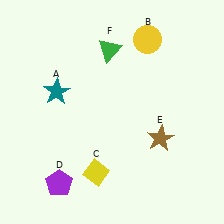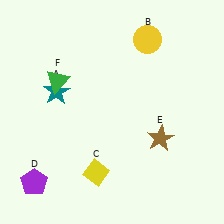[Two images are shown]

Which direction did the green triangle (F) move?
The green triangle (F) moved left.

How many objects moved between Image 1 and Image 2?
2 objects moved between the two images.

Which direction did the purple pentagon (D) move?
The purple pentagon (D) moved left.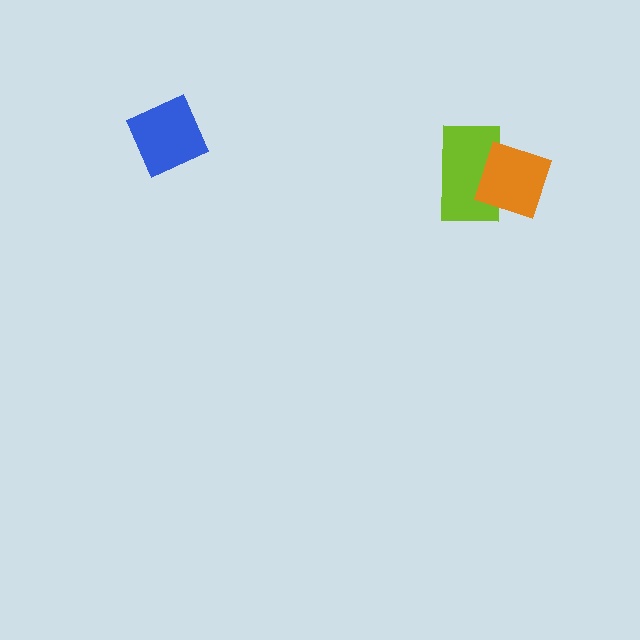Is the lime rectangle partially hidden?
Yes, it is partially covered by another shape.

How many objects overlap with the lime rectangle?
1 object overlaps with the lime rectangle.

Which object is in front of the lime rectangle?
The orange diamond is in front of the lime rectangle.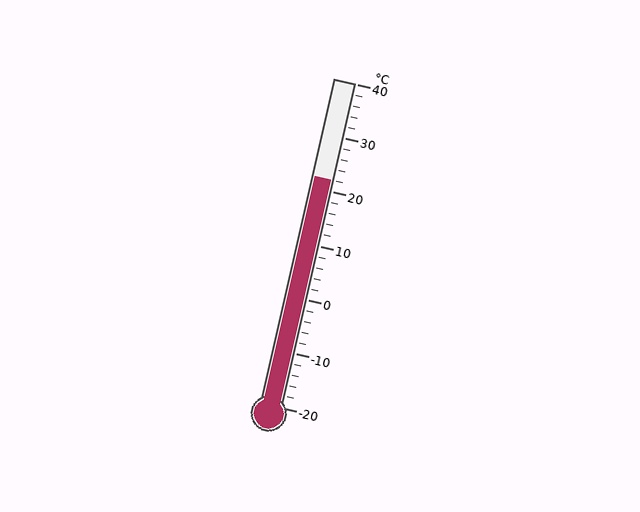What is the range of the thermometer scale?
The thermometer scale ranges from -20°C to 40°C.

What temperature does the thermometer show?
The thermometer shows approximately 22°C.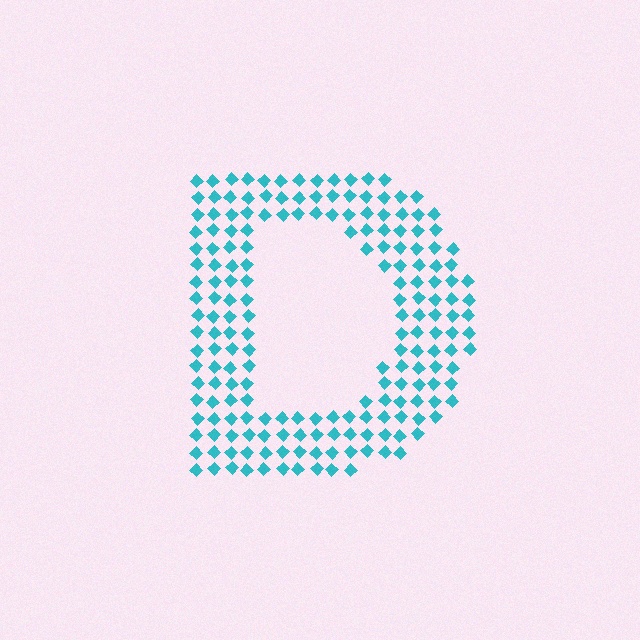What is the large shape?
The large shape is the letter D.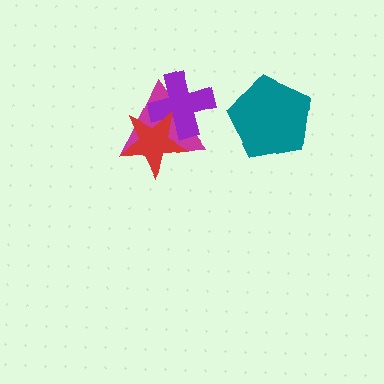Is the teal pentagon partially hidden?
No, no other shape covers it.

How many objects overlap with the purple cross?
2 objects overlap with the purple cross.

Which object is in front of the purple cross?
The red star is in front of the purple cross.